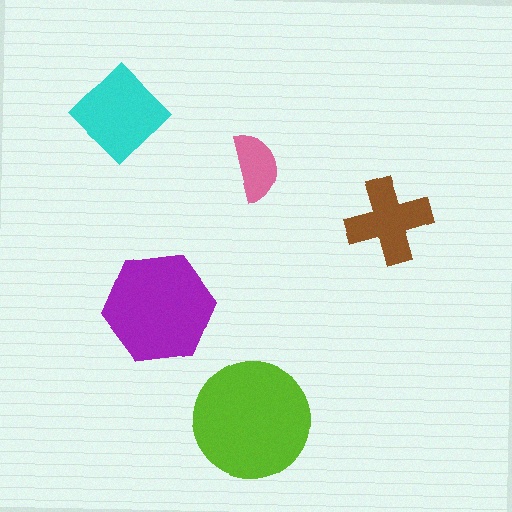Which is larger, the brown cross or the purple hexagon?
The purple hexagon.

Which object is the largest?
The lime circle.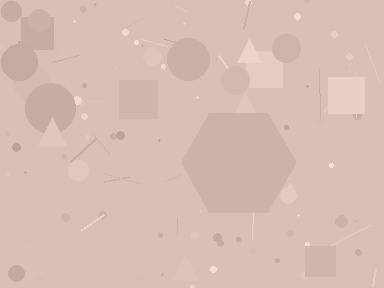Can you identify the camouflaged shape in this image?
The camouflaged shape is a hexagon.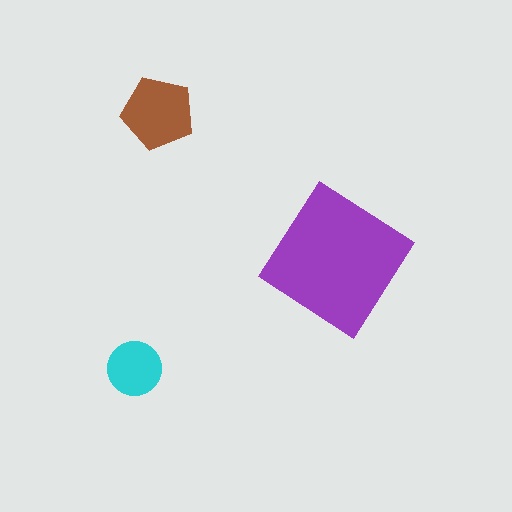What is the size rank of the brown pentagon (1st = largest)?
2nd.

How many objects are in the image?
There are 3 objects in the image.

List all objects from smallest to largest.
The cyan circle, the brown pentagon, the purple diamond.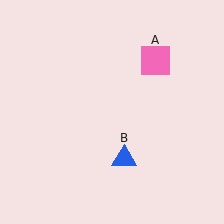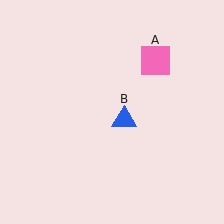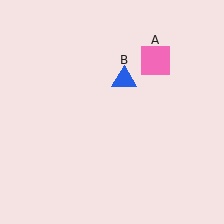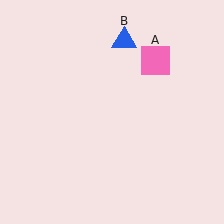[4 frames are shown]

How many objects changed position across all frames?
1 object changed position: blue triangle (object B).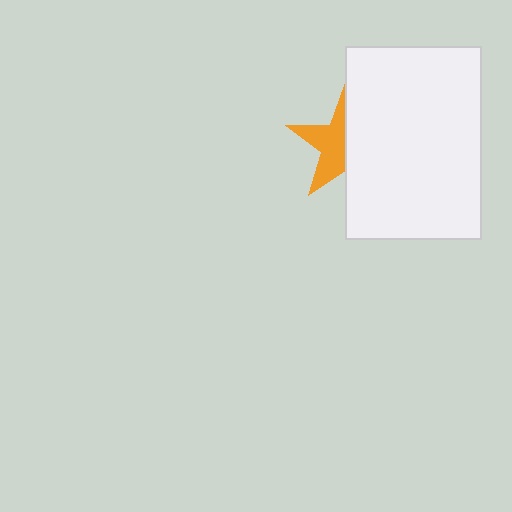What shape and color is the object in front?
The object in front is a white rectangle.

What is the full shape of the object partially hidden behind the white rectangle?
The partially hidden object is an orange star.